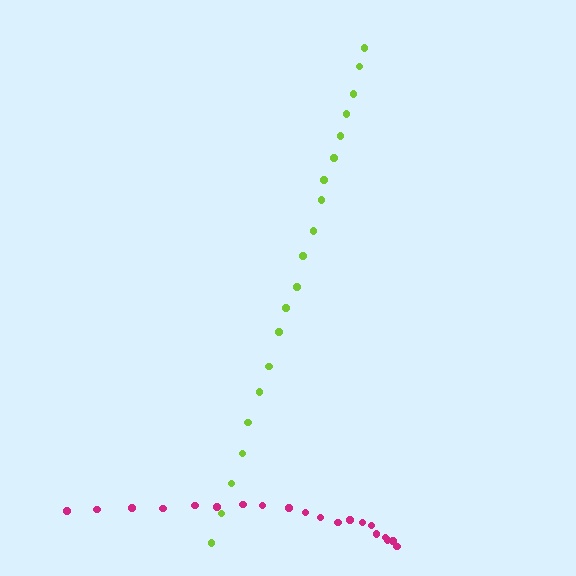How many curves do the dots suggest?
There are 2 distinct paths.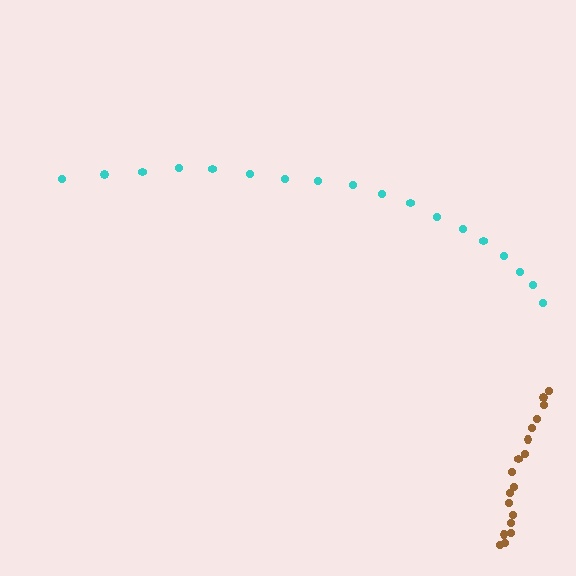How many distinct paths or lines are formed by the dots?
There are 2 distinct paths.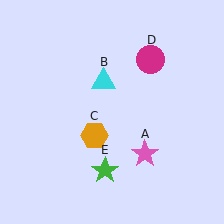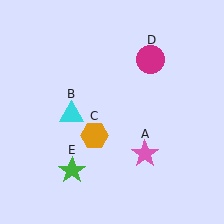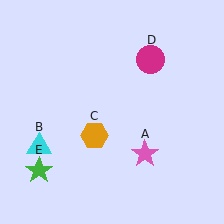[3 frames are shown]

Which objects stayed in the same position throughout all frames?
Pink star (object A) and orange hexagon (object C) and magenta circle (object D) remained stationary.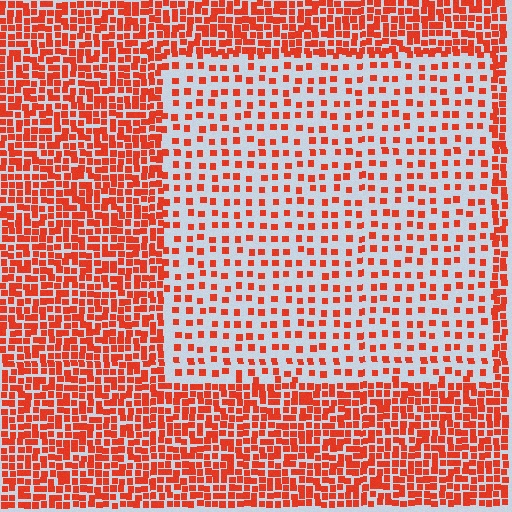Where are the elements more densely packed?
The elements are more densely packed outside the rectangle boundary.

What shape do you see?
I see a rectangle.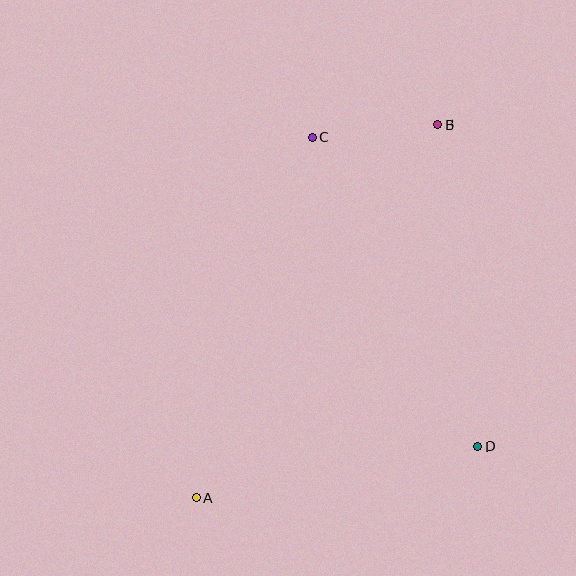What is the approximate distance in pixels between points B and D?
The distance between B and D is approximately 324 pixels.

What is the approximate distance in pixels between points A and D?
The distance between A and D is approximately 287 pixels.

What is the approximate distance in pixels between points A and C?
The distance between A and C is approximately 379 pixels.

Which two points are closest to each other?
Points B and C are closest to each other.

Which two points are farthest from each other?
Points A and B are farthest from each other.